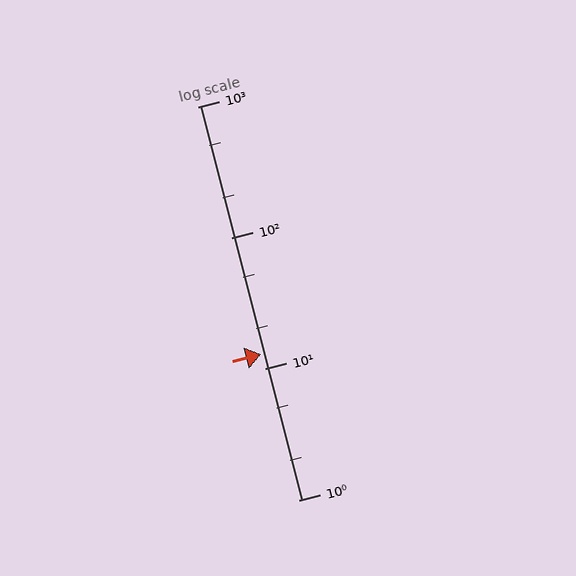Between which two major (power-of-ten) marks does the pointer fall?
The pointer is between 10 and 100.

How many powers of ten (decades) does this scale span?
The scale spans 3 decades, from 1 to 1000.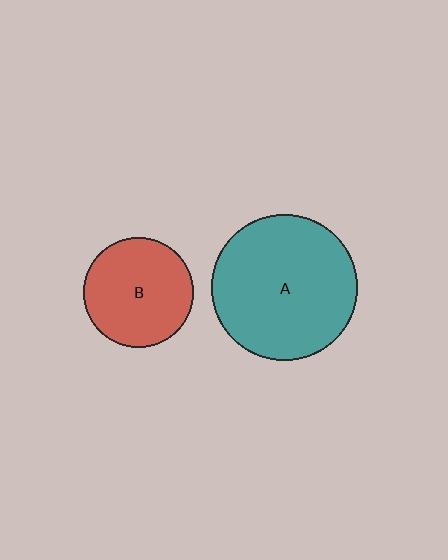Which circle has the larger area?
Circle A (teal).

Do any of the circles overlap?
No, none of the circles overlap.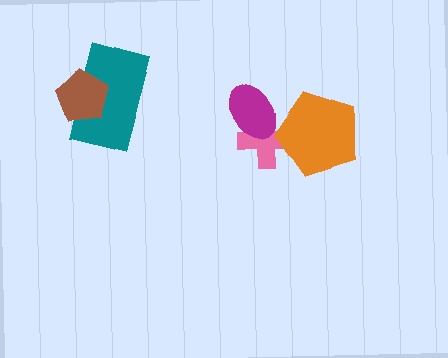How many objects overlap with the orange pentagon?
1 object overlaps with the orange pentagon.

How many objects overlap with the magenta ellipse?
1 object overlaps with the magenta ellipse.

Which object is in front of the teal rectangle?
The brown pentagon is in front of the teal rectangle.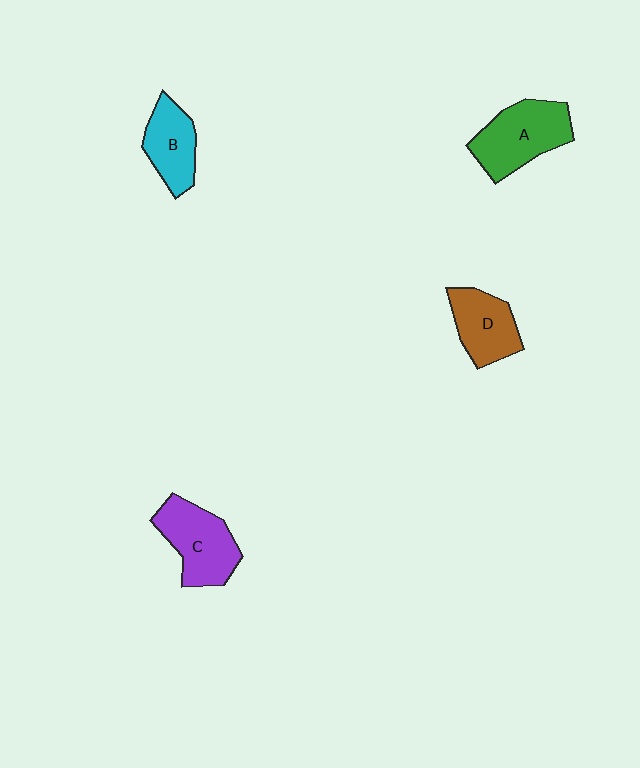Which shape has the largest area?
Shape A (green).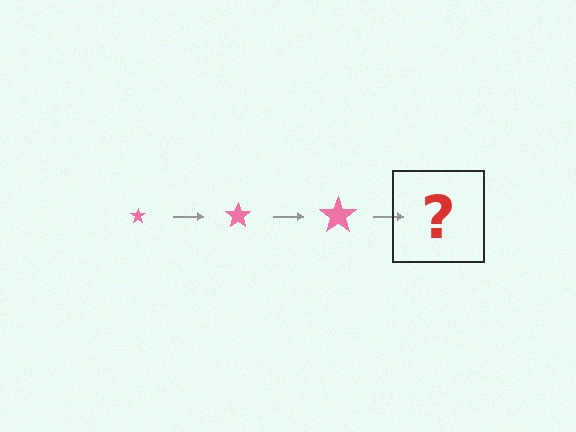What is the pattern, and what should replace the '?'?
The pattern is that the star gets progressively larger each step. The '?' should be a pink star, larger than the previous one.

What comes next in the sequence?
The next element should be a pink star, larger than the previous one.